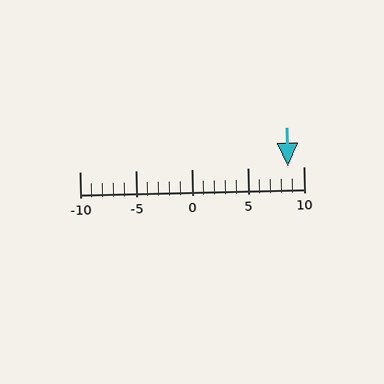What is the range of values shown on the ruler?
The ruler shows values from -10 to 10.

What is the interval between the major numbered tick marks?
The major tick marks are spaced 5 units apart.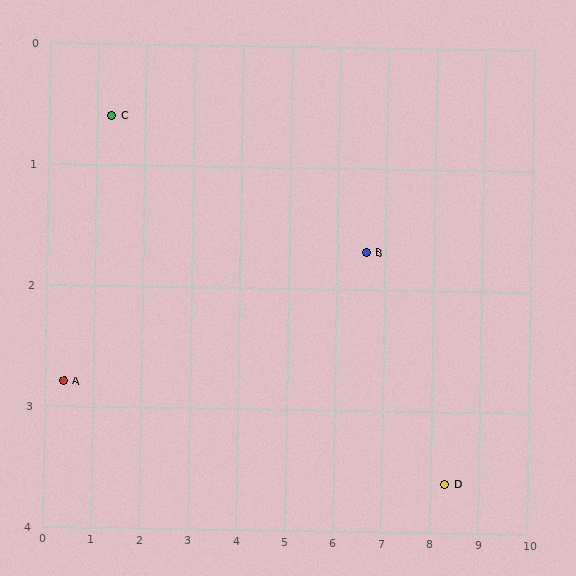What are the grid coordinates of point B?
Point B is at approximately (6.6, 1.7).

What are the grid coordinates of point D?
Point D is at approximately (8.3, 3.6).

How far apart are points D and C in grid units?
Points D and C are about 7.6 grid units apart.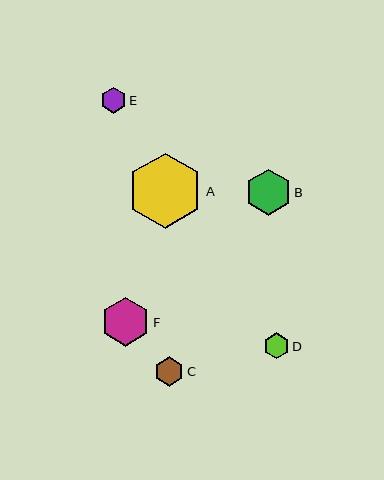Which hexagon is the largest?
Hexagon A is the largest with a size of approximately 75 pixels.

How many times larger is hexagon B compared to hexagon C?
Hexagon B is approximately 1.6 times the size of hexagon C.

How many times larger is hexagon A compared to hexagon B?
Hexagon A is approximately 1.6 times the size of hexagon B.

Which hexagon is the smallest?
Hexagon E is the smallest with a size of approximately 26 pixels.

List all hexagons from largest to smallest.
From largest to smallest: A, F, B, C, D, E.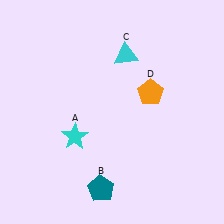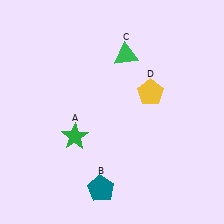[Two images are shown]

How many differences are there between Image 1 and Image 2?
There are 3 differences between the two images.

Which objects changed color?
A changed from cyan to green. C changed from cyan to green. D changed from orange to yellow.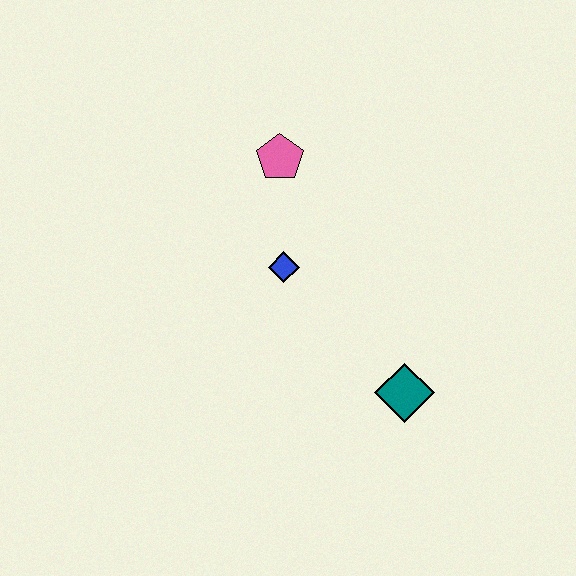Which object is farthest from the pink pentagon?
The teal diamond is farthest from the pink pentagon.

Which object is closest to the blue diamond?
The pink pentagon is closest to the blue diamond.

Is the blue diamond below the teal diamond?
No